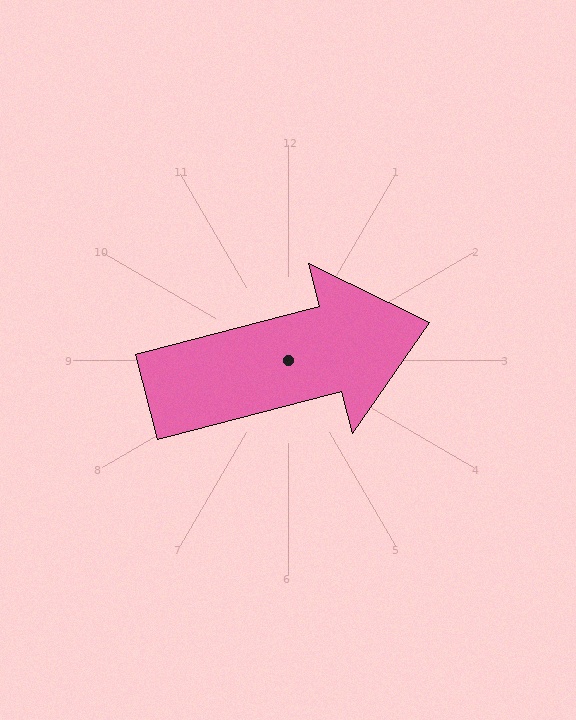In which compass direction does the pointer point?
East.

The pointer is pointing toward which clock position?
Roughly 3 o'clock.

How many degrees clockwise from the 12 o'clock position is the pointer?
Approximately 75 degrees.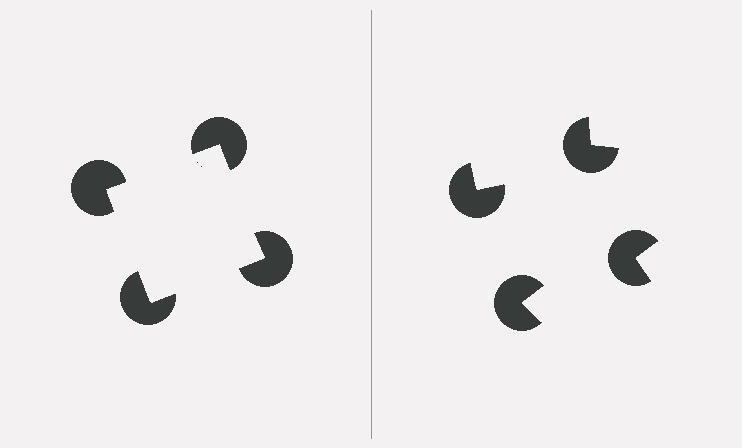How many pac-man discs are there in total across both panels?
8 — 4 on each side.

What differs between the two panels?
The pac-man discs are positioned identically on both sides; only the wedge orientations differ. On the left they align to a square; on the right they are misaligned.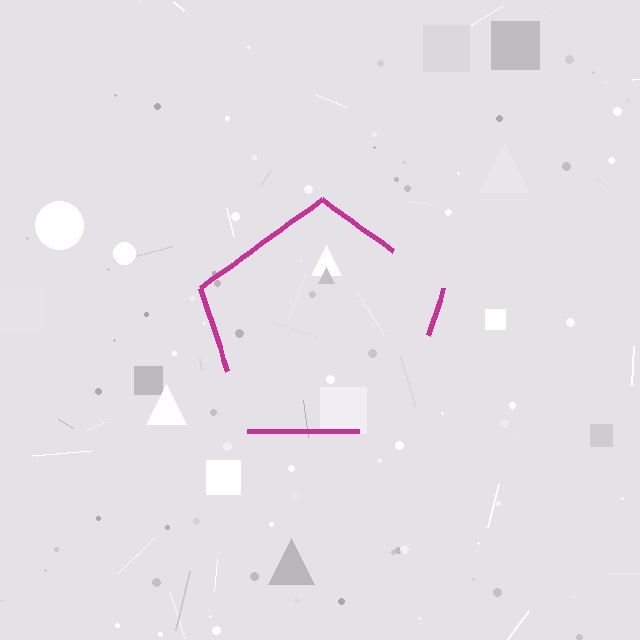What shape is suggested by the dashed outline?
The dashed outline suggests a pentagon.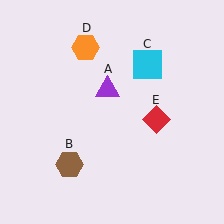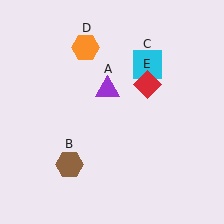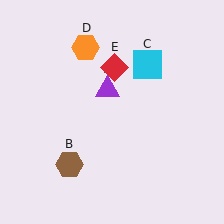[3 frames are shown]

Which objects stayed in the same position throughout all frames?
Purple triangle (object A) and brown hexagon (object B) and cyan square (object C) and orange hexagon (object D) remained stationary.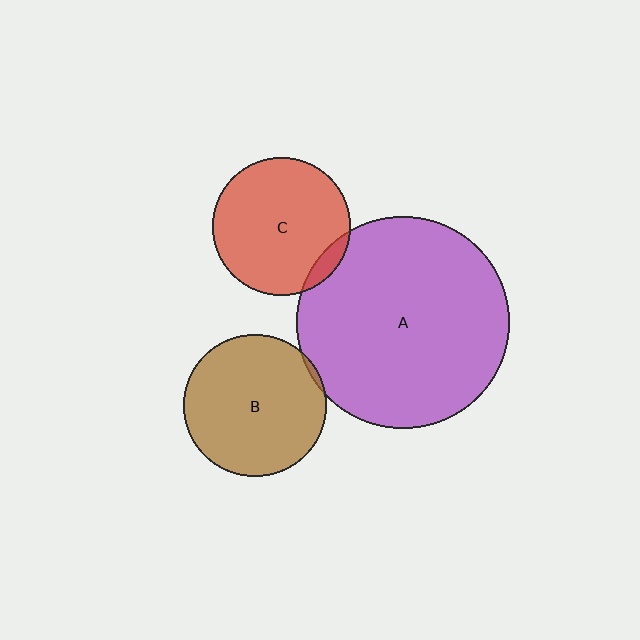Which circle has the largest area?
Circle A (purple).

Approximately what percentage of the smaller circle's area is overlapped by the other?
Approximately 5%.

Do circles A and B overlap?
Yes.